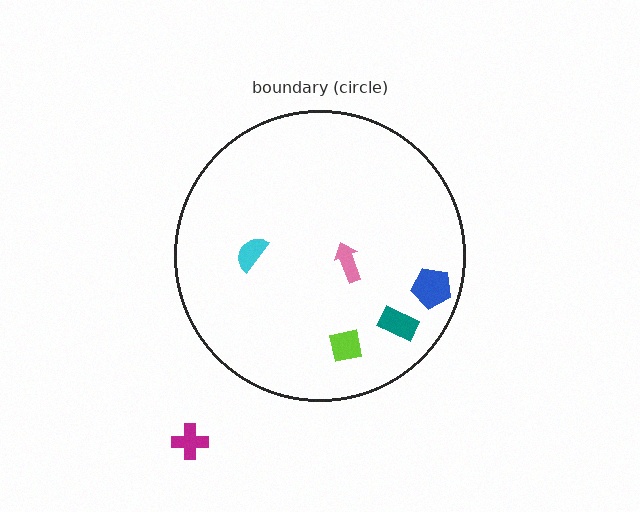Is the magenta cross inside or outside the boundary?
Outside.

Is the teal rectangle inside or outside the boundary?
Inside.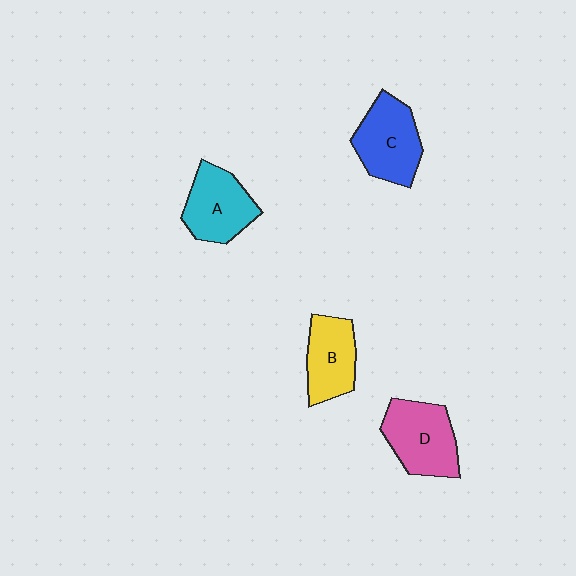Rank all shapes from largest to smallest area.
From largest to smallest: D (pink), C (blue), A (cyan), B (yellow).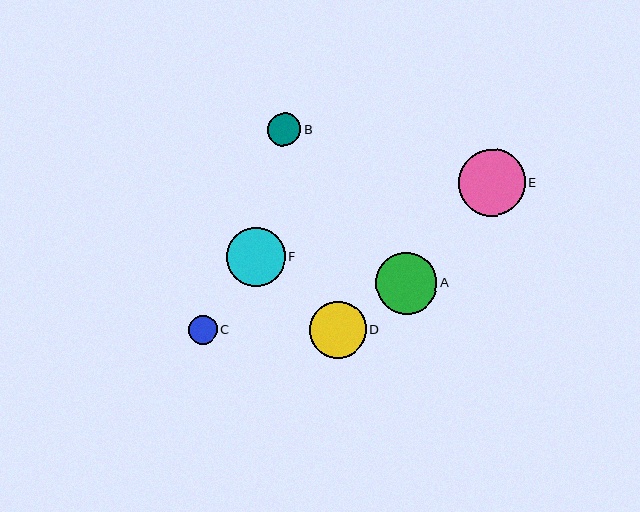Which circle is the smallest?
Circle C is the smallest with a size of approximately 29 pixels.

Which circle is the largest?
Circle E is the largest with a size of approximately 67 pixels.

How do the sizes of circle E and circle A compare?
Circle E and circle A are approximately the same size.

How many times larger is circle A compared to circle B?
Circle A is approximately 1.8 times the size of circle B.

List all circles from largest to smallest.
From largest to smallest: E, A, F, D, B, C.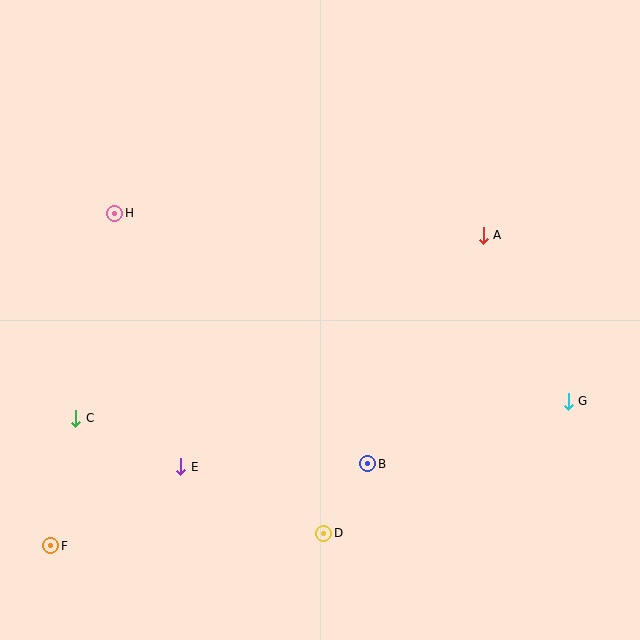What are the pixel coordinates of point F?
Point F is at (51, 546).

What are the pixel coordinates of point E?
Point E is at (181, 467).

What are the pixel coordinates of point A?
Point A is at (483, 235).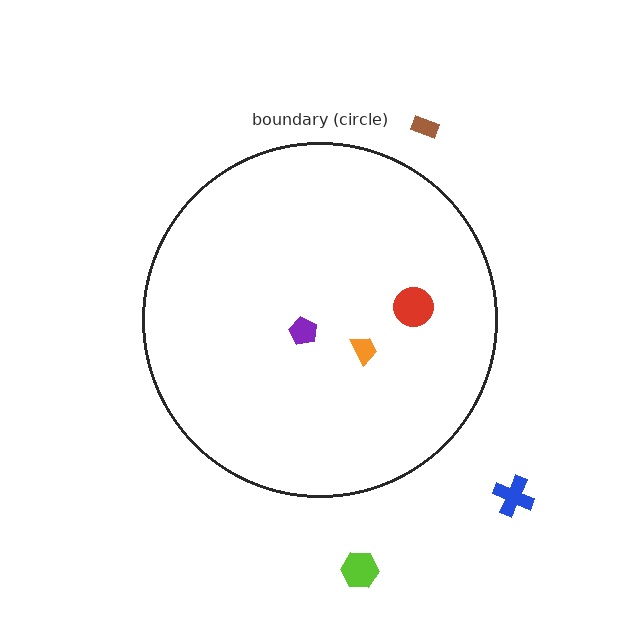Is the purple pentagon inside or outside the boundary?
Inside.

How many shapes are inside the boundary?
3 inside, 3 outside.